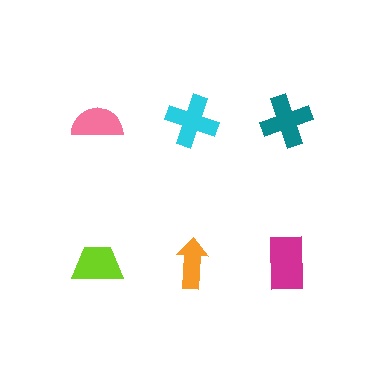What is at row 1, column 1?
A pink semicircle.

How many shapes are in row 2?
3 shapes.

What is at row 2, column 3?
A magenta rectangle.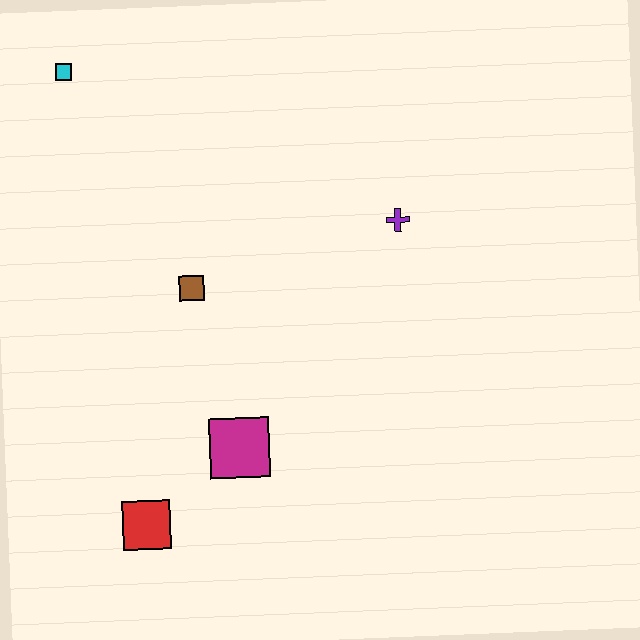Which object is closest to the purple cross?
The brown square is closest to the purple cross.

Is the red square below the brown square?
Yes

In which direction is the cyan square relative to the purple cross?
The cyan square is to the left of the purple cross.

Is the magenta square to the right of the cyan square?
Yes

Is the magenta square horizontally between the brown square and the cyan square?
No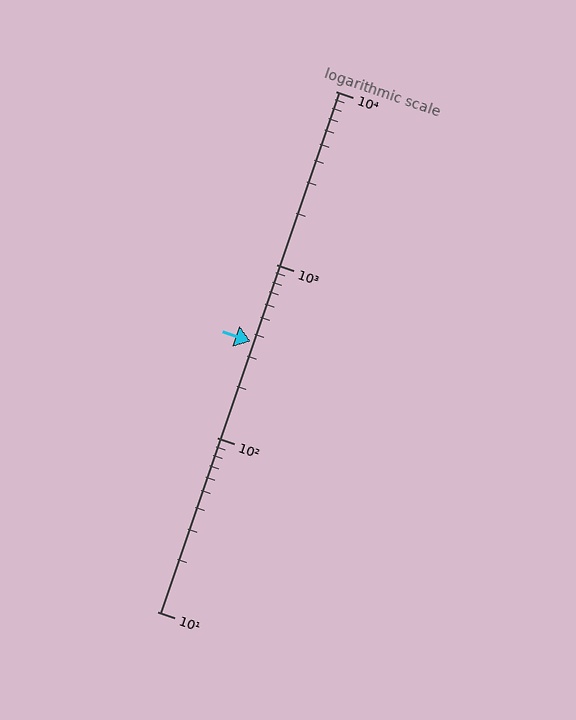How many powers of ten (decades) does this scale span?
The scale spans 3 decades, from 10 to 10000.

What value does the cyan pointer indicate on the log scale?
The pointer indicates approximately 360.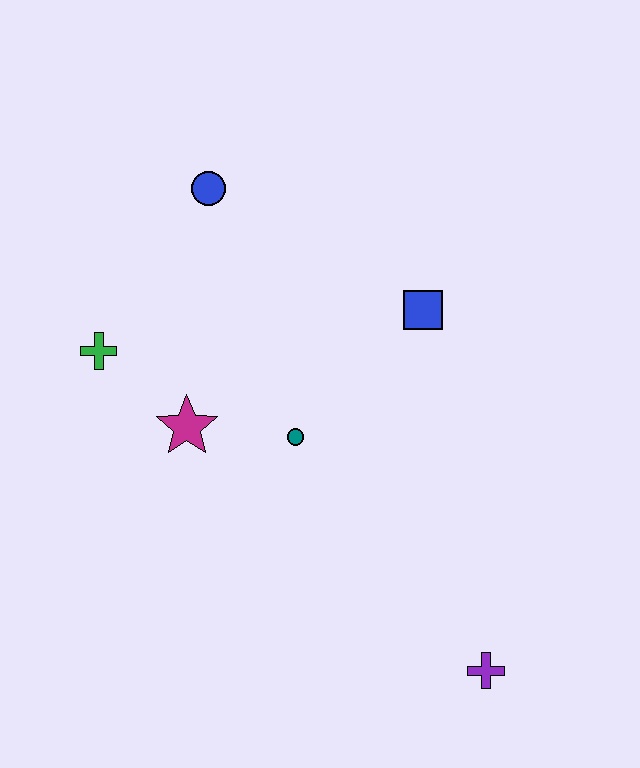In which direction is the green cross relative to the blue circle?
The green cross is below the blue circle.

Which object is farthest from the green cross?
The purple cross is farthest from the green cross.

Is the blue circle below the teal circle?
No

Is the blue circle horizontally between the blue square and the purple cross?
No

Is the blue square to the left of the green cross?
No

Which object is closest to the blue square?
The teal circle is closest to the blue square.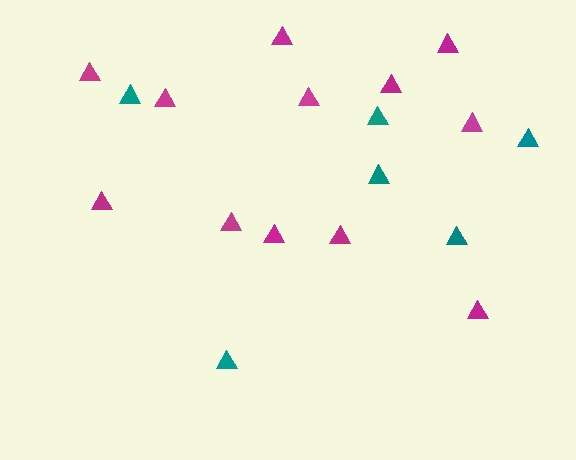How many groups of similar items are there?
There are 2 groups: one group of teal triangles (6) and one group of magenta triangles (12).